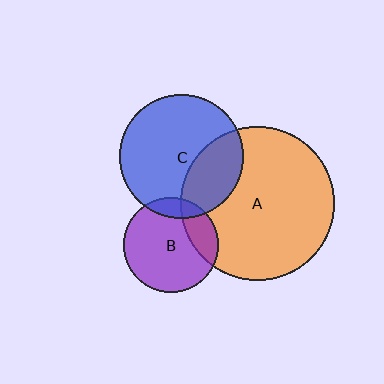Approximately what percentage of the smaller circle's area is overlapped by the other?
Approximately 15%.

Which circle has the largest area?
Circle A (orange).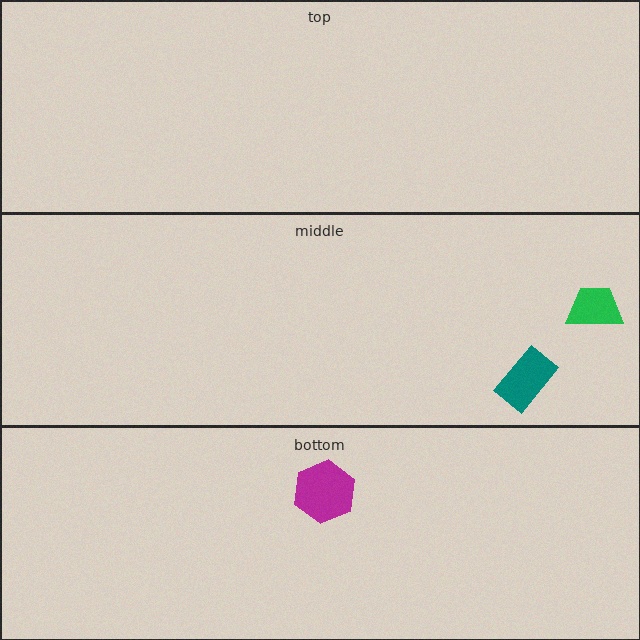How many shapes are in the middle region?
2.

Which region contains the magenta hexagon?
The bottom region.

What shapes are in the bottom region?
The magenta hexagon.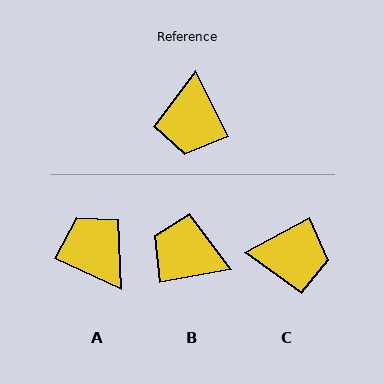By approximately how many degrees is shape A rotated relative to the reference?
Approximately 141 degrees clockwise.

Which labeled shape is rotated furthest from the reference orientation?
A, about 141 degrees away.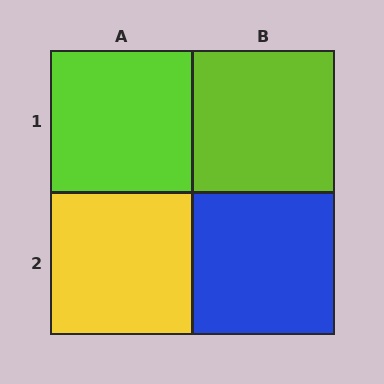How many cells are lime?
2 cells are lime.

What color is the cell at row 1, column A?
Lime.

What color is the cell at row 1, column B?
Lime.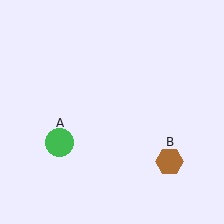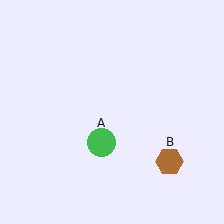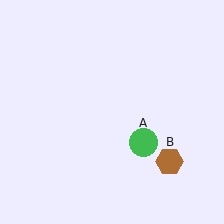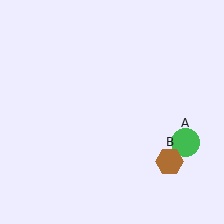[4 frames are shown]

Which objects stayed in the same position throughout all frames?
Brown hexagon (object B) remained stationary.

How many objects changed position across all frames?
1 object changed position: green circle (object A).